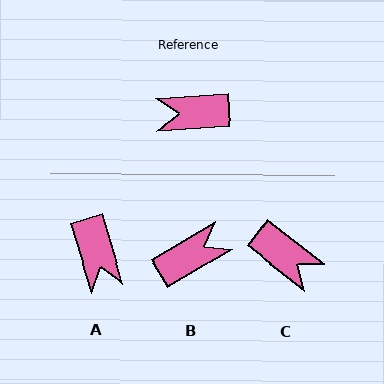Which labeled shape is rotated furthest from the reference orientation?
B, about 153 degrees away.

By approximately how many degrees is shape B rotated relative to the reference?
Approximately 153 degrees clockwise.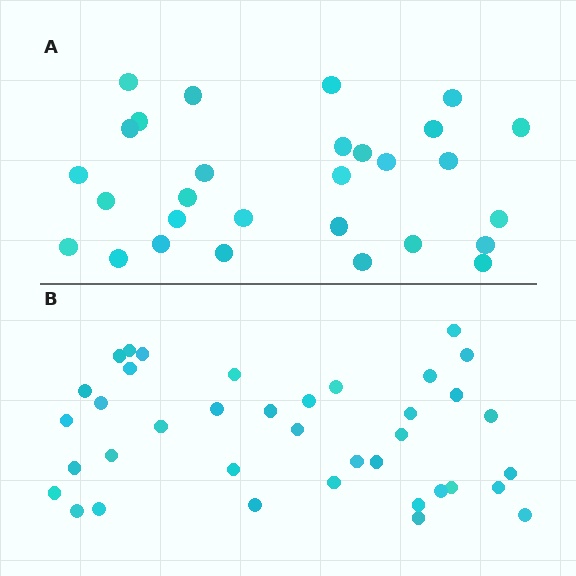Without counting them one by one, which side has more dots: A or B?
Region B (the bottom region) has more dots.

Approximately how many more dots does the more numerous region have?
Region B has roughly 8 or so more dots than region A.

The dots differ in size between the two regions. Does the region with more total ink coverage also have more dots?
No. Region A has more total ink coverage because its dots are larger, but region B actually contains more individual dots. Total area can be misleading — the number of items is what matters here.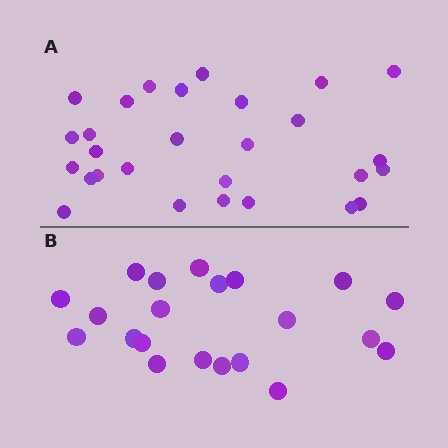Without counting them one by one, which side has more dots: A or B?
Region A (the top region) has more dots.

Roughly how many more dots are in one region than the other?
Region A has roughly 8 or so more dots than region B.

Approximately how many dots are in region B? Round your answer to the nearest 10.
About 20 dots. (The exact count is 21, which rounds to 20.)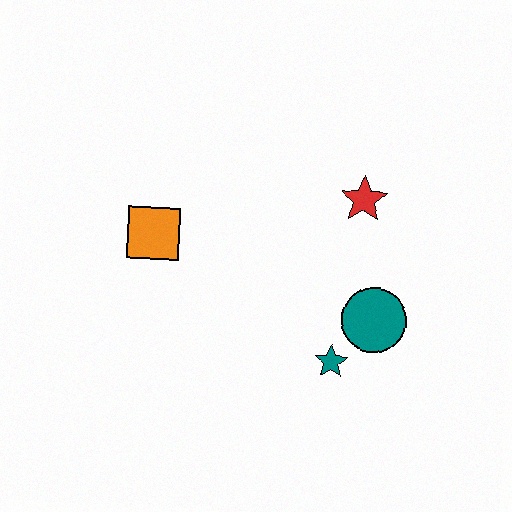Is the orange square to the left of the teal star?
Yes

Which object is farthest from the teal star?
The orange square is farthest from the teal star.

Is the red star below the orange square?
No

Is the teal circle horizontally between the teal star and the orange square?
No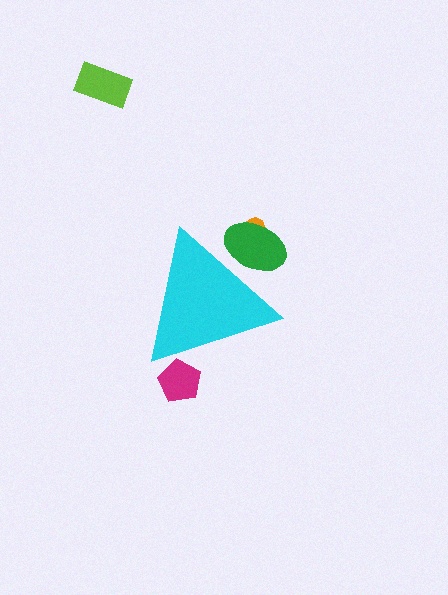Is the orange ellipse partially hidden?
Yes, the orange ellipse is partially hidden behind the cyan triangle.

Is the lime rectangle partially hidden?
No, the lime rectangle is fully visible.